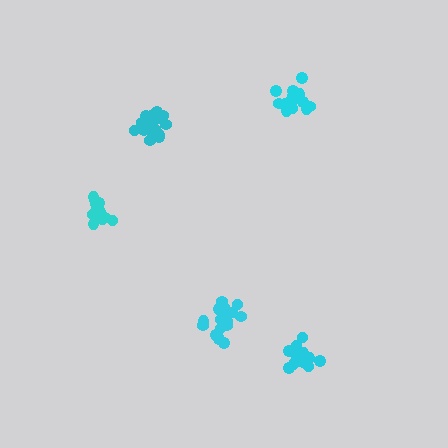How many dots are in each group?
Group 1: 19 dots, Group 2: 16 dots, Group 3: 19 dots, Group 4: 18 dots, Group 5: 13 dots (85 total).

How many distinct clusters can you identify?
There are 5 distinct clusters.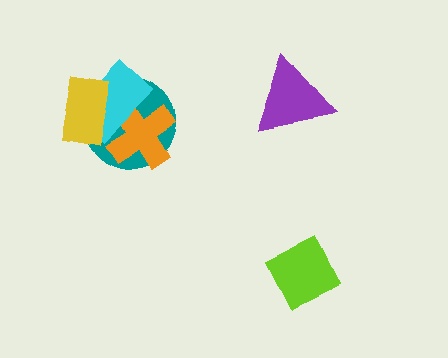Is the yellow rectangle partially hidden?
No, no other shape covers it.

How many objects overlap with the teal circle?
3 objects overlap with the teal circle.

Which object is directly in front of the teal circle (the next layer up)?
The orange cross is directly in front of the teal circle.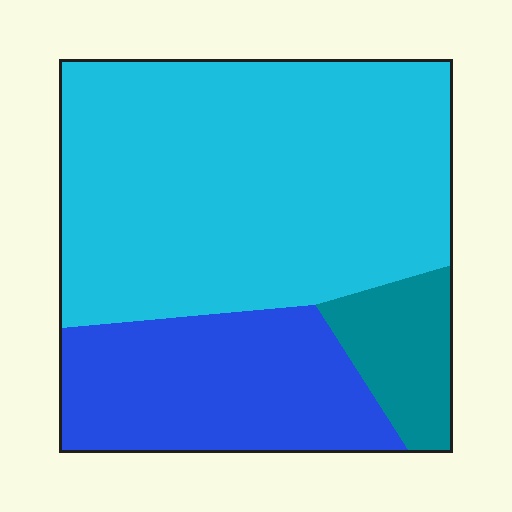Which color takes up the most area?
Cyan, at roughly 65%.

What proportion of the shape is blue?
Blue covers around 25% of the shape.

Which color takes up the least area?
Teal, at roughly 10%.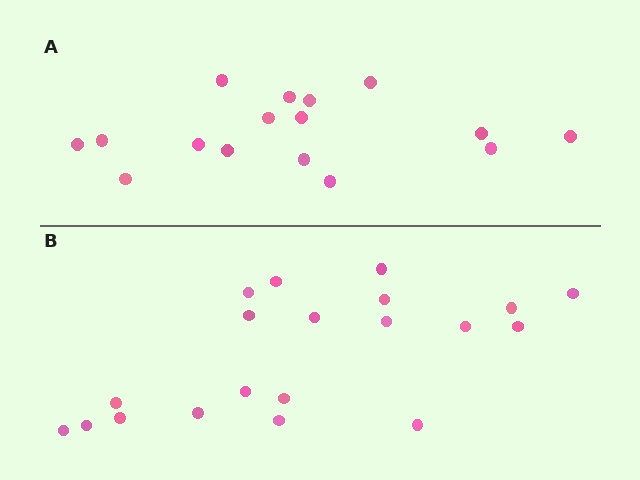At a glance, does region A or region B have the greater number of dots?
Region B (the bottom region) has more dots.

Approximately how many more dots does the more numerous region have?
Region B has about 4 more dots than region A.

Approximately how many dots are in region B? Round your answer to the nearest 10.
About 20 dots.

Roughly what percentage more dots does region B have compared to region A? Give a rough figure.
About 25% more.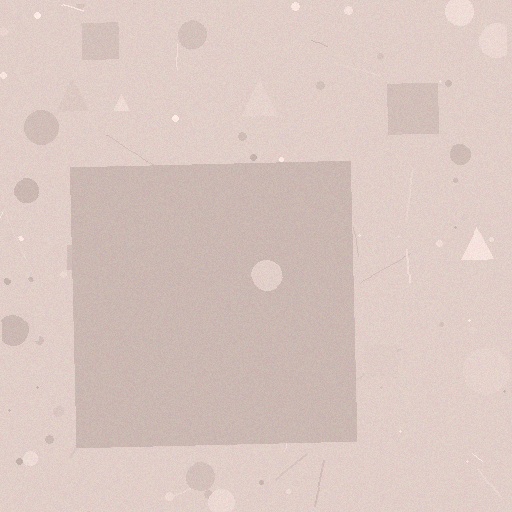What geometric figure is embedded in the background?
A square is embedded in the background.